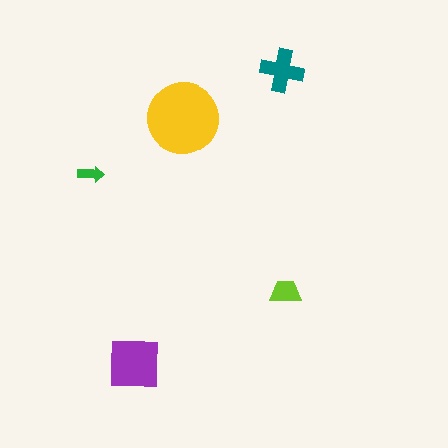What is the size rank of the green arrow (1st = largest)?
5th.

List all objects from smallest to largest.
The green arrow, the lime trapezoid, the teal cross, the purple square, the yellow circle.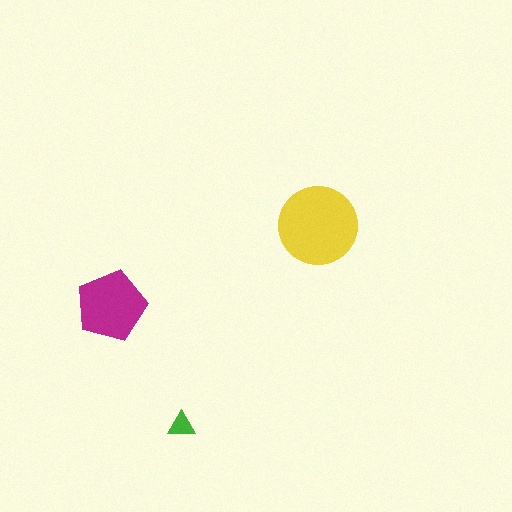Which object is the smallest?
The green triangle.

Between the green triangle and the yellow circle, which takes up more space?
The yellow circle.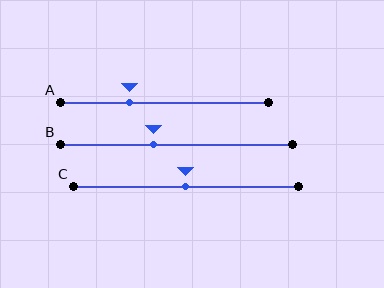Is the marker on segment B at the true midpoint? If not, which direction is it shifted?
No, the marker on segment B is shifted to the left by about 10% of the segment length.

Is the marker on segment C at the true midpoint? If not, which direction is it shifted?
Yes, the marker on segment C is at the true midpoint.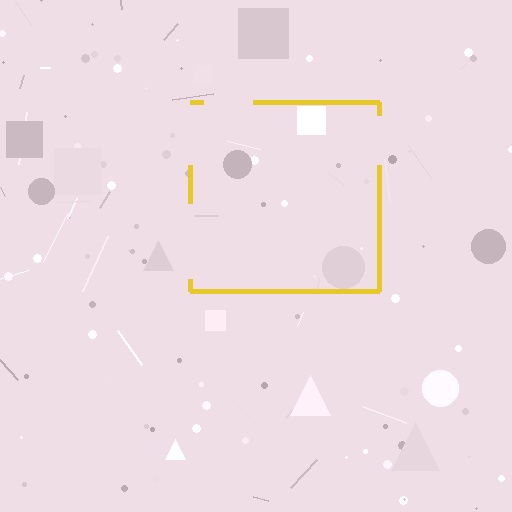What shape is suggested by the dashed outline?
The dashed outline suggests a square.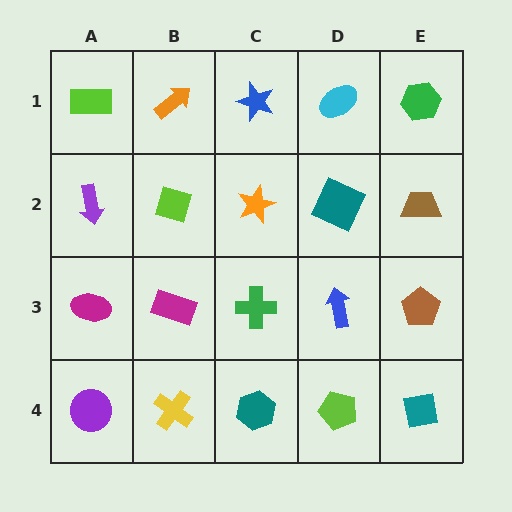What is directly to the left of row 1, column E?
A cyan ellipse.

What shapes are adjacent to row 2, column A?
A lime rectangle (row 1, column A), a magenta ellipse (row 3, column A), a lime diamond (row 2, column B).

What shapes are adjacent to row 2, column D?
A cyan ellipse (row 1, column D), a blue arrow (row 3, column D), an orange star (row 2, column C), a brown trapezoid (row 2, column E).